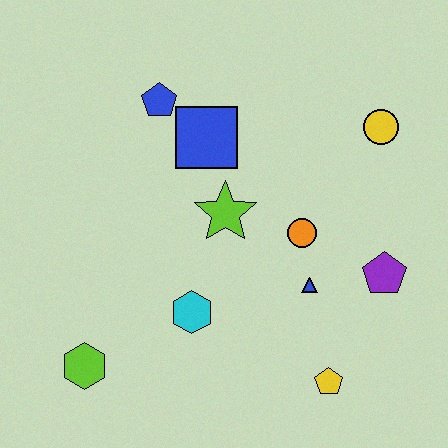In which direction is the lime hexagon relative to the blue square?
The lime hexagon is below the blue square.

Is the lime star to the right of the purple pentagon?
No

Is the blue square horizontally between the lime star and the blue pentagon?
Yes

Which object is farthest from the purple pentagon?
The lime hexagon is farthest from the purple pentagon.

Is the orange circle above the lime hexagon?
Yes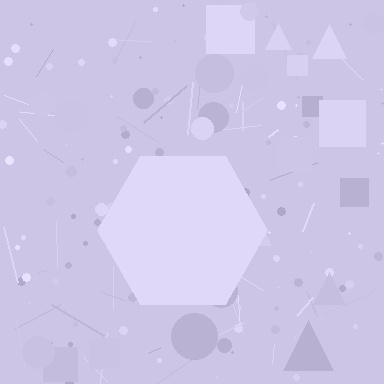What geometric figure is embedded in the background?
A hexagon is embedded in the background.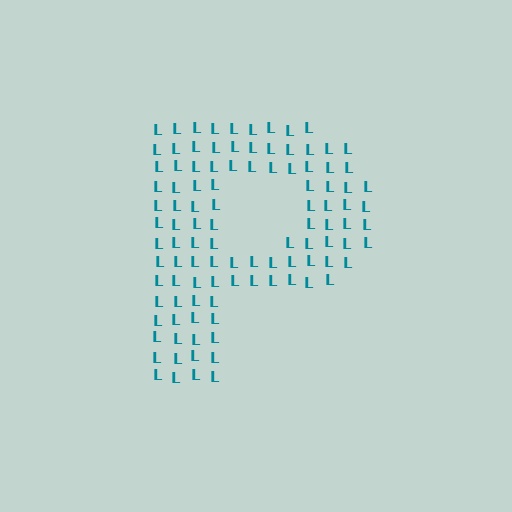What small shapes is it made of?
It is made of small letter L's.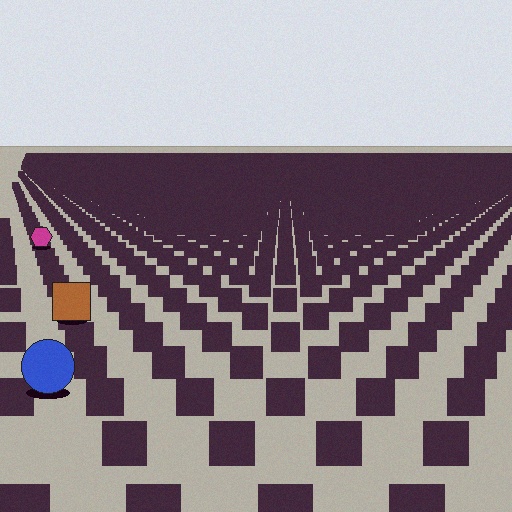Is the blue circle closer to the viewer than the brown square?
Yes. The blue circle is closer — you can tell from the texture gradient: the ground texture is coarser near it.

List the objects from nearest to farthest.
From nearest to farthest: the blue circle, the brown square, the magenta hexagon.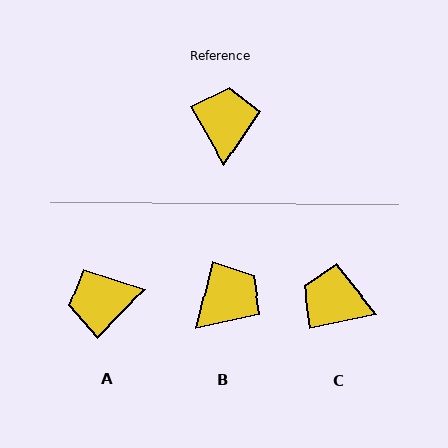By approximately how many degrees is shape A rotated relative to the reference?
Approximately 106 degrees counter-clockwise.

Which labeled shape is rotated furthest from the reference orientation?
A, about 106 degrees away.